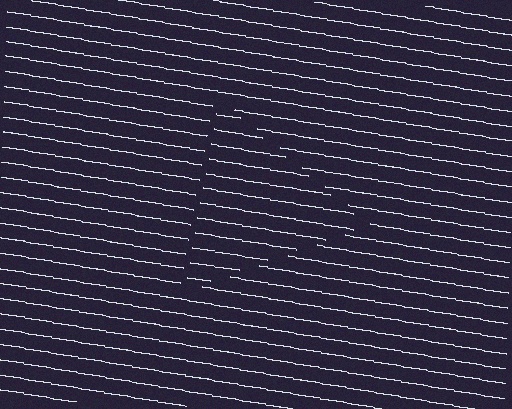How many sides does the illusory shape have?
3 sides — the line-ends trace a triangle.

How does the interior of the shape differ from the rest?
The interior of the shape contains the same grating, shifted by half a period — the contour is defined by the phase discontinuity where line-ends from the inner and outer gratings abut.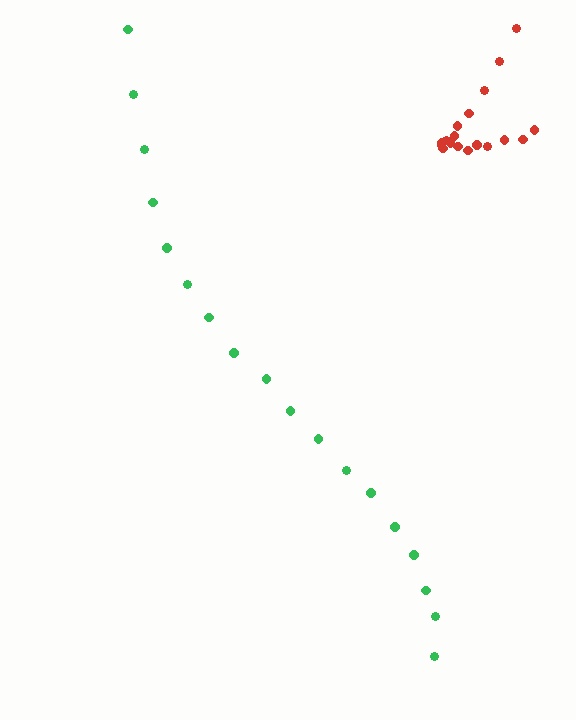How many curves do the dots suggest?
There are 2 distinct paths.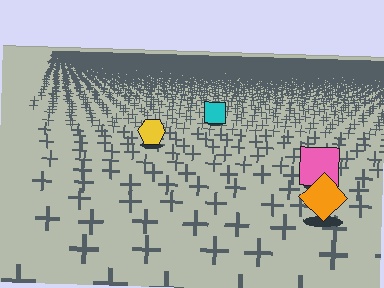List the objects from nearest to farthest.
From nearest to farthest: the orange diamond, the pink square, the yellow hexagon, the cyan square.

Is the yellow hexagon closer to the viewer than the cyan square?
Yes. The yellow hexagon is closer — you can tell from the texture gradient: the ground texture is coarser near it.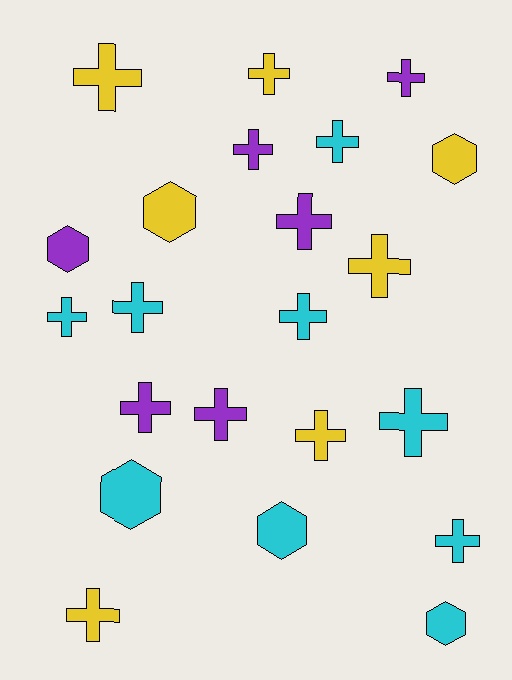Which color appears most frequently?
Cyan, with 9 objects.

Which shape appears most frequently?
Cross, with 16 objects.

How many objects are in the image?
There are 22 objects.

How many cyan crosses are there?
There are 6 cyan crosses.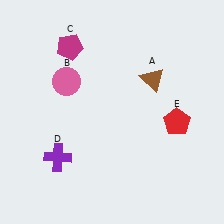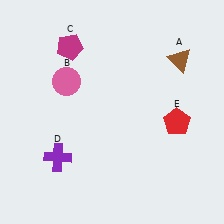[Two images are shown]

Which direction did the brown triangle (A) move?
The brown triangle (A) moved right.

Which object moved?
The brown triangle (A) moved right.